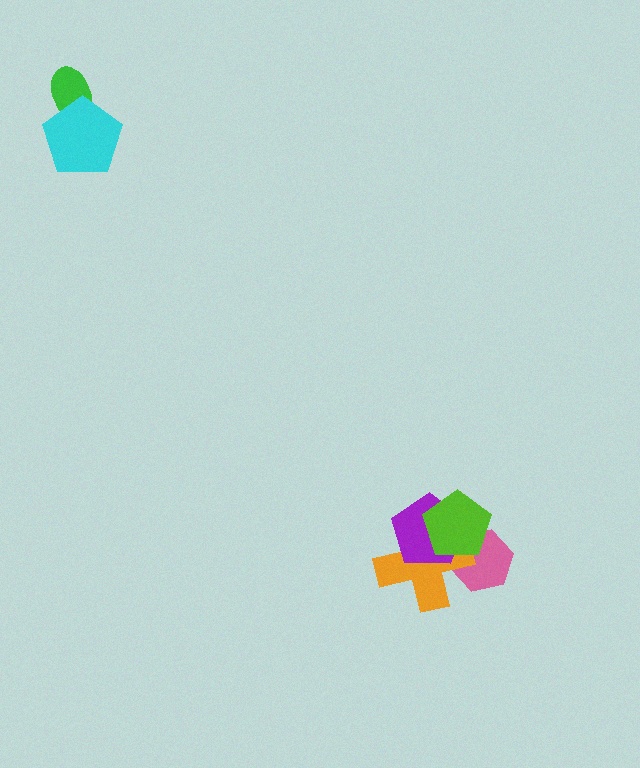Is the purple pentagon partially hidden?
Yes, it is partially covered by another shape.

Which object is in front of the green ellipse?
The cyan pentagon is in front of the green ellipse.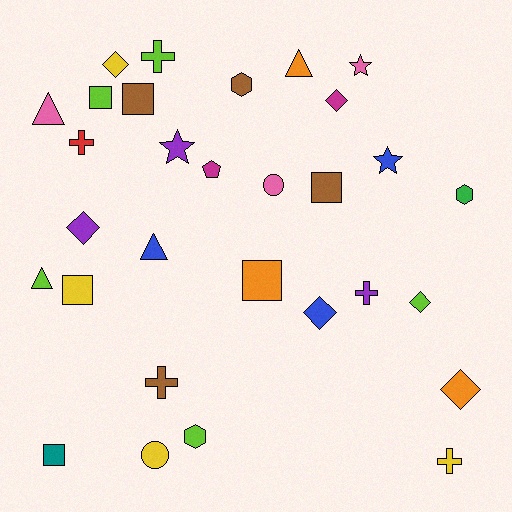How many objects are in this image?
There are 30 objects.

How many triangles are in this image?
There are 4 triangles.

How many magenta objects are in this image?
There are 2 magenta objects.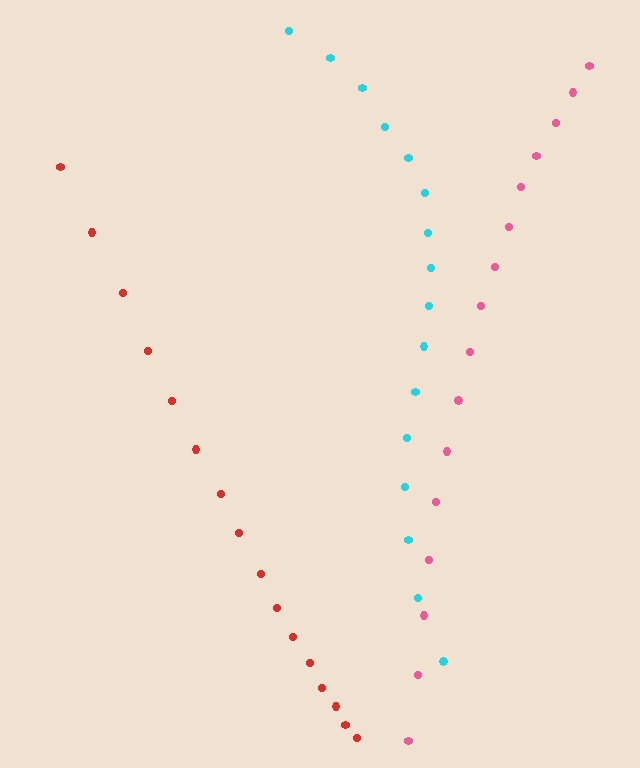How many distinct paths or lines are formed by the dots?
There are 3 distinct paths.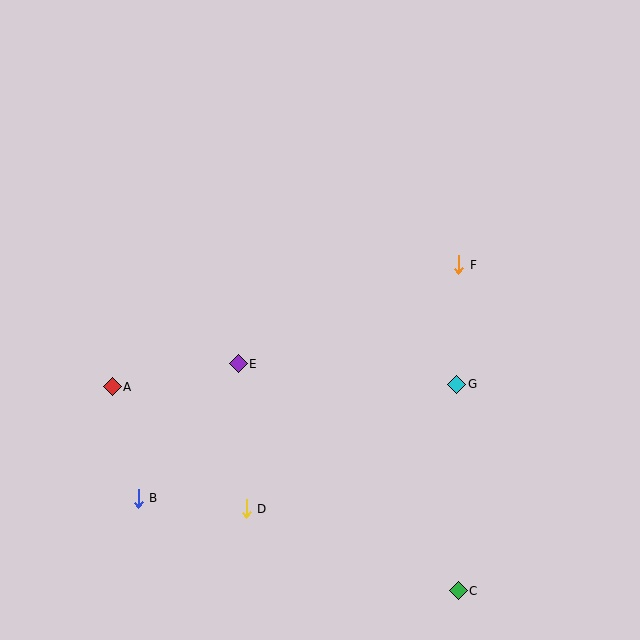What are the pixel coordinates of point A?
Point A is at (112, 387).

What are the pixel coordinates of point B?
Point B is at (138, 498).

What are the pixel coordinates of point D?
Point D is at (246, 509).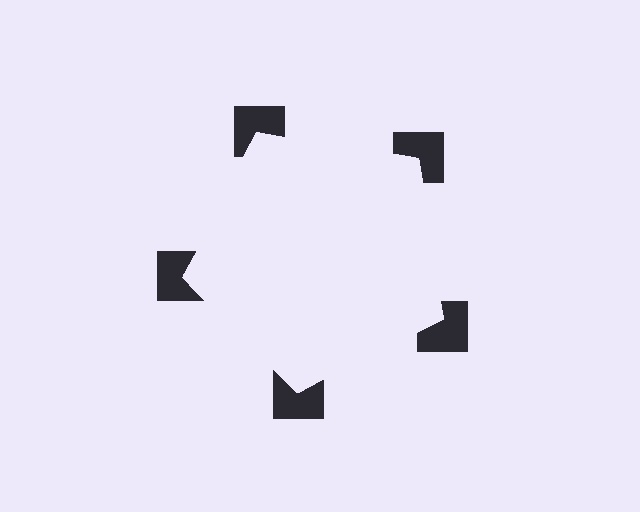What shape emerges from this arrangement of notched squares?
An illusory pentagon — its edges are inferred from the aligned wedge cuts in the notched squares, not physically drawn.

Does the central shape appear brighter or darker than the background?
It typically appears slightly brighter than the background, even though no actual brightness change is drawn.